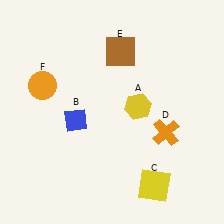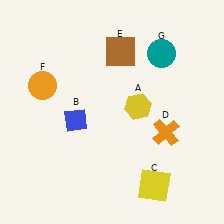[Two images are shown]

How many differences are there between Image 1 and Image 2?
There is 1 difference between the two images.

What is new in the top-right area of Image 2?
A teal circle (G) was added in the top-right area of Image 2.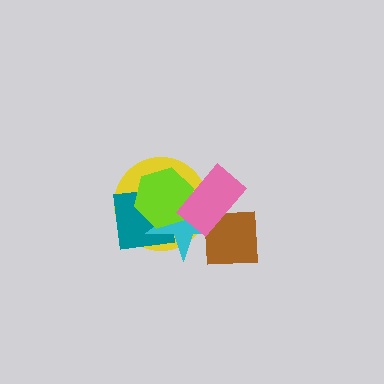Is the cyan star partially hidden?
Yes, it is partially covered by another shape.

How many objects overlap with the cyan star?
5 objects overlap with the cyan star.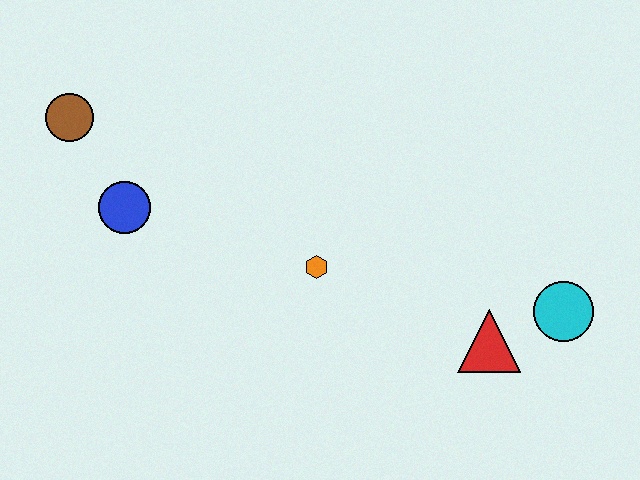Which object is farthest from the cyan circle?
The brown circle is farthest from the cyan circle.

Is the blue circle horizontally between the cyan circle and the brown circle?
Yes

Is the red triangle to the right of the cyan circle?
No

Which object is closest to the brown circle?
The blue circle is closest to the brown circle.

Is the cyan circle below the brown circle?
Yes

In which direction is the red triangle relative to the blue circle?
The red triangle is to the right of the blue circle.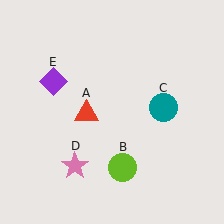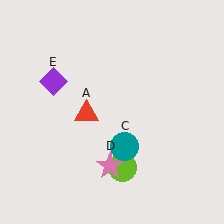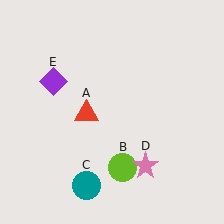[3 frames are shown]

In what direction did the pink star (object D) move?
The pink star (object D) moved right.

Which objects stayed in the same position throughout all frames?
Red triangle (object A) and lime circle (object B) and purple diamond (object E) remained stationary.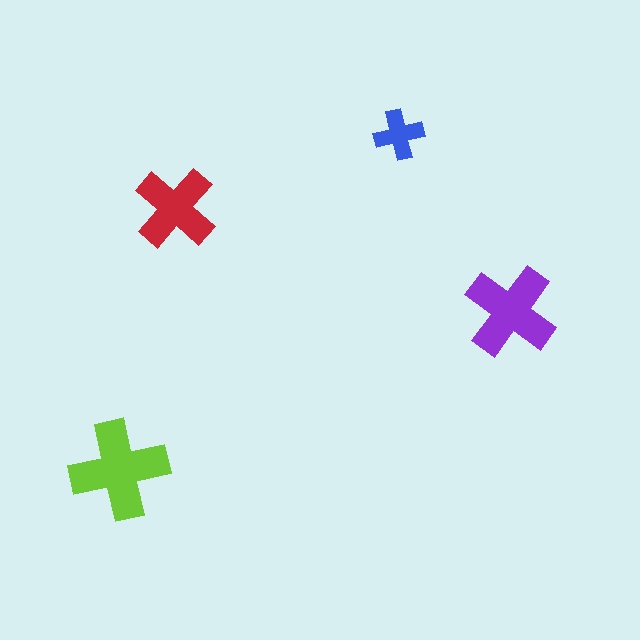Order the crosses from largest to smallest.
the lime one, the purple one, the red one, the blue one.